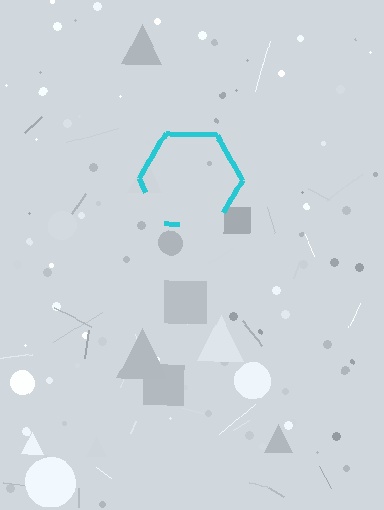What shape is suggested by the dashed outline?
The dashed outline suggests a hexagon.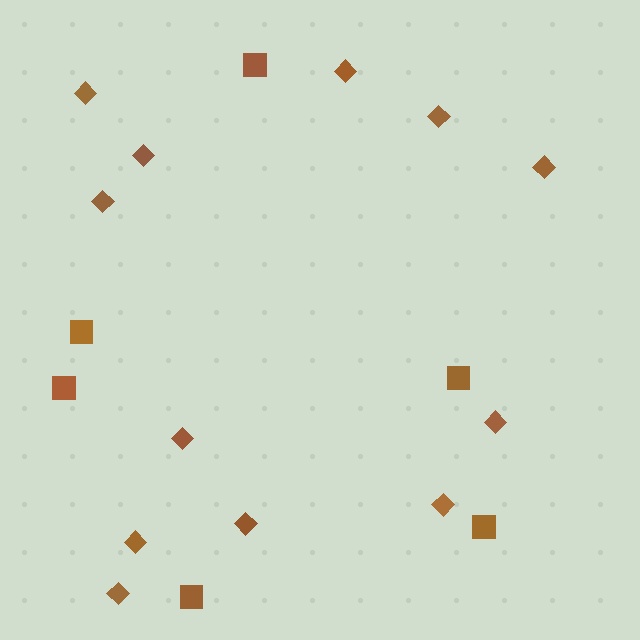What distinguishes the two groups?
There are 2 groups: one group of diamonds (12) and one group of squares (6).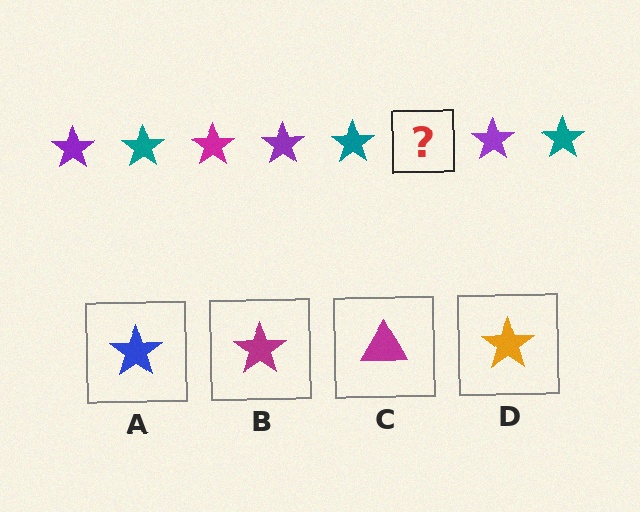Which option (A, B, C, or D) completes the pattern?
B.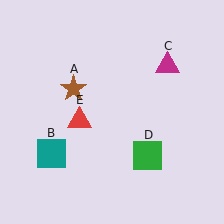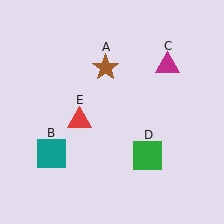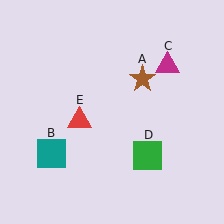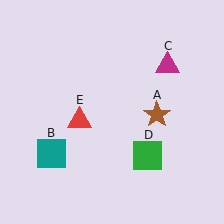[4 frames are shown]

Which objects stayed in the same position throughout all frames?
Teal square (object B) and magenta triangle (object C) and green square (object D) and red triangle (object E) remained stationary.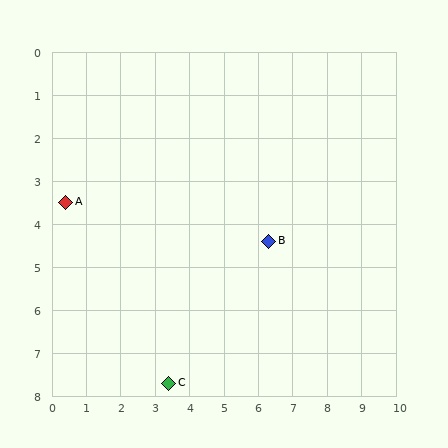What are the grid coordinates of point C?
Point C is at approximately (3.4, 7.7).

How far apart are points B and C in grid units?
Points B and C are about 4.4 grid units apart.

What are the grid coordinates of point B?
Point B is at approximately (6.3, 4.4).